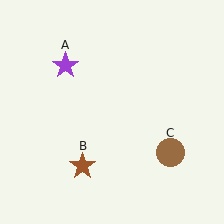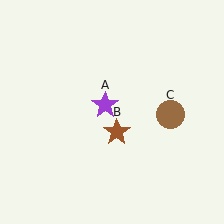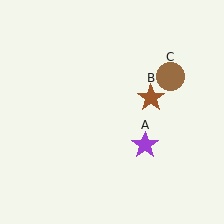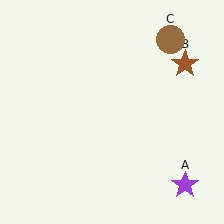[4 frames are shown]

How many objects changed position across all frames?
3 objects changed position: purple star (object A), brown star (object B), brown circle (object C).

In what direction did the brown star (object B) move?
The brown star (object B) moved up and to the right.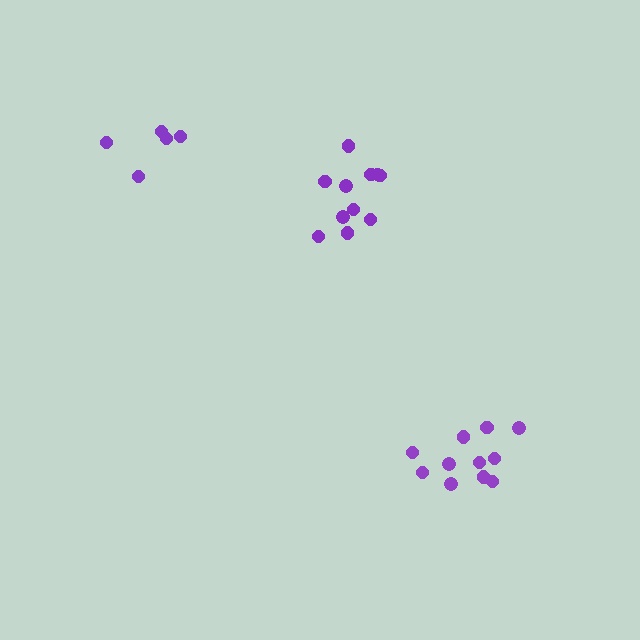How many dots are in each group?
Group 1: 5 dots, Group 2: 11 dots, Group 3: 11 dots (27 total).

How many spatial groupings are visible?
There are 3 spatial groupings.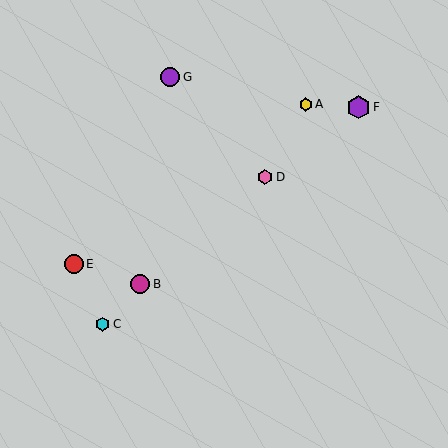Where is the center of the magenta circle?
The center of the magenta circle is at (140, 284).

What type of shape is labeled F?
Shape F is a purple hexagon.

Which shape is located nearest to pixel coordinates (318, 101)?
The yellow hexagon (labeled A) at (306, 104) is nearest to that location.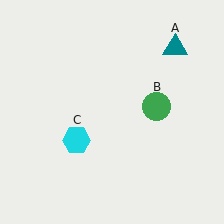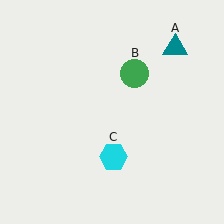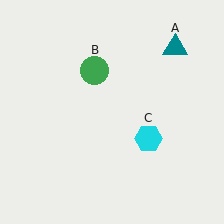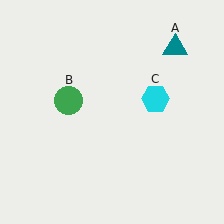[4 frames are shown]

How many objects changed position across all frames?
2 objects changed position: green circle (object B), cyan hexagon (object C).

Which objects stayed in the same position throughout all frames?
Teal triangle (object A) remained stationary.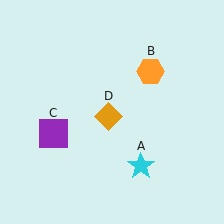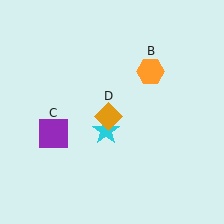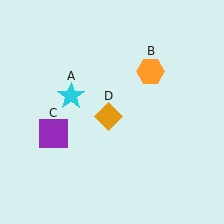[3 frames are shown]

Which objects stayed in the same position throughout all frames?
Orange hexagon (object B) and purple square (object C) and orange diamond (object D) remained stationary.